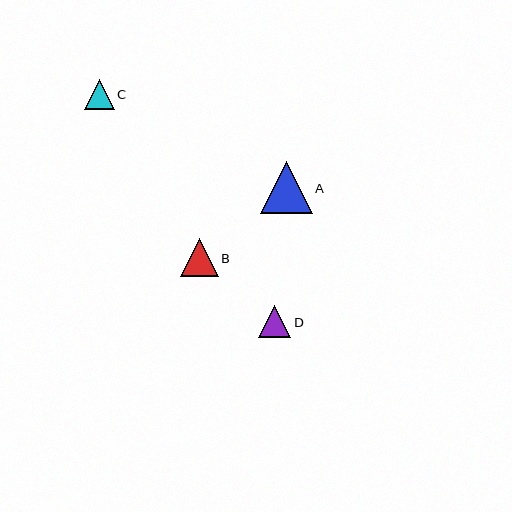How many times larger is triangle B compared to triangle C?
Triangle B is approximately 1.3 times the size of triangle C.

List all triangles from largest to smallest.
From largest to smallest: A, B, D, C.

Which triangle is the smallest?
Triangle C is the smallest with a size of approximately 30 pixels.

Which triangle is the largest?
Triangle A is the largest with a size of approximately 52 pixels.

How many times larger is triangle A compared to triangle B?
Triangle A is approximately 1.4 times the size of triangle B.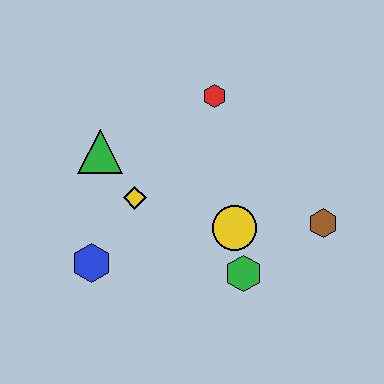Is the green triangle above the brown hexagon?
Yes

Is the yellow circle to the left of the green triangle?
No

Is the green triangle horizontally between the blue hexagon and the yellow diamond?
Yes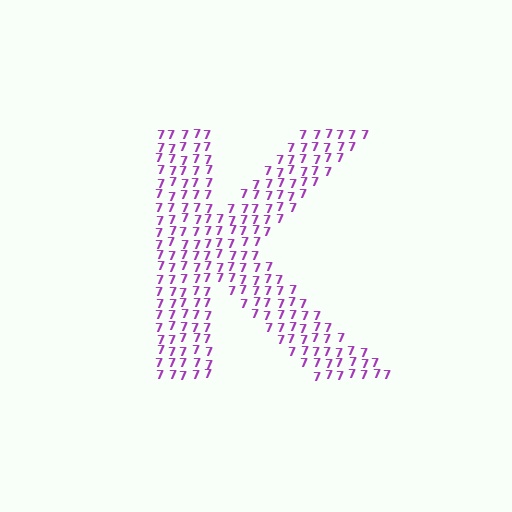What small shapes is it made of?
It is made of small digit 7's.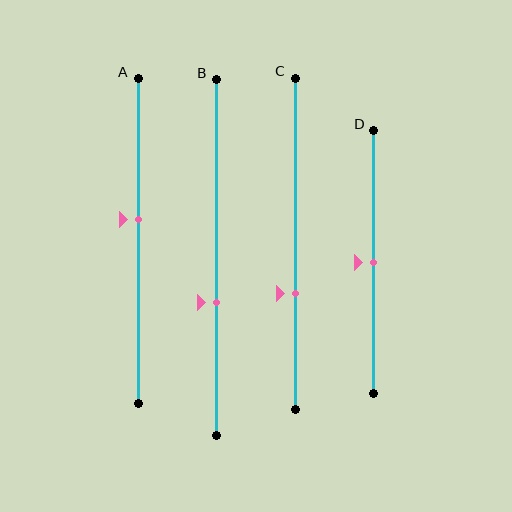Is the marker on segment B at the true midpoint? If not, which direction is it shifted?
No, the marker on segment B is shifted downward by about 13% of the segment length.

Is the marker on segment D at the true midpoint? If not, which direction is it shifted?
Yes, the marker on segment D is at the true midpoint.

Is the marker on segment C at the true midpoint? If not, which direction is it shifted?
No, the marker on segment C is shifted downward by about 15% of the segment length.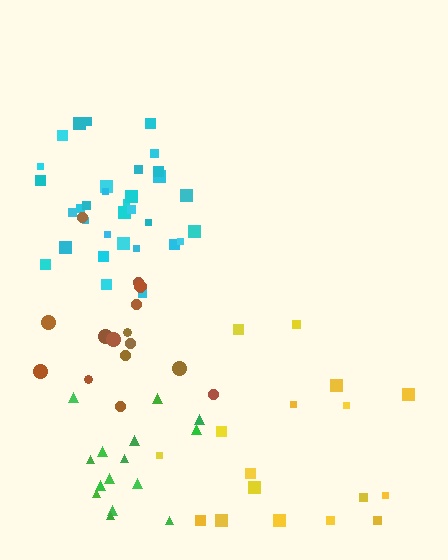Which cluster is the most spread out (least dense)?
Yellow.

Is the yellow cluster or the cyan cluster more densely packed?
Cyan.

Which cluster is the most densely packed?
Cyan.